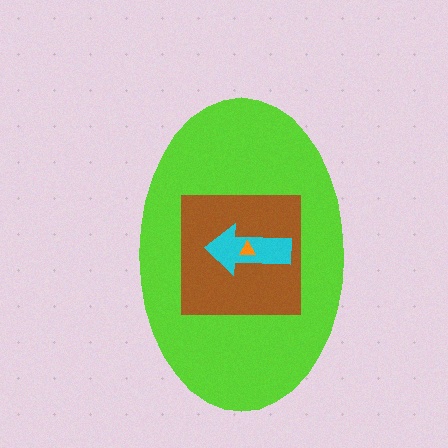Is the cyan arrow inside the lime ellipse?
Yes.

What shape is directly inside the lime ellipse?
The brown square.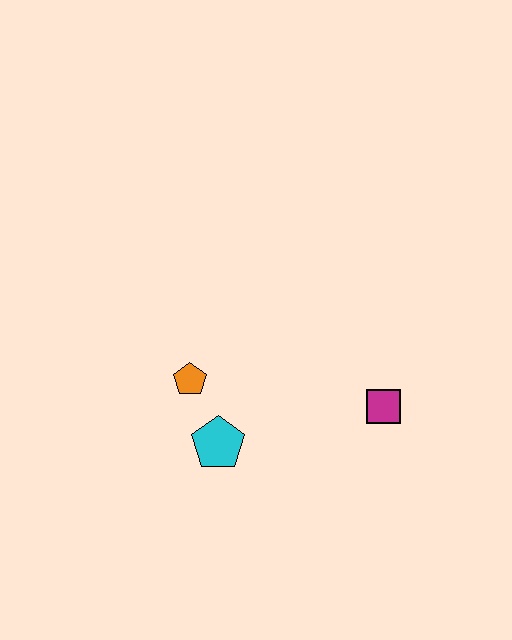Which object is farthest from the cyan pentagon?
The magenta square is farthest from the cyan pentagon.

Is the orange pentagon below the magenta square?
No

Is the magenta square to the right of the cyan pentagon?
Yes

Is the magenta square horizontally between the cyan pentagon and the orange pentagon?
No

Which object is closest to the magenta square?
The cyan pentagon is closest to the magenta square.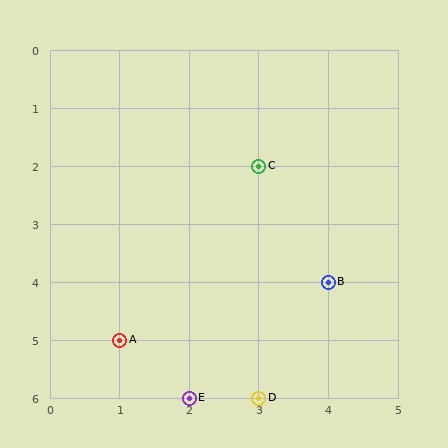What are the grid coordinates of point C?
Point C is at grid coordinates (3, 2).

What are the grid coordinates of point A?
Point A is at grid coordinates (1, 5).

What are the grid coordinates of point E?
Point E is at grid coordinates (2, 6).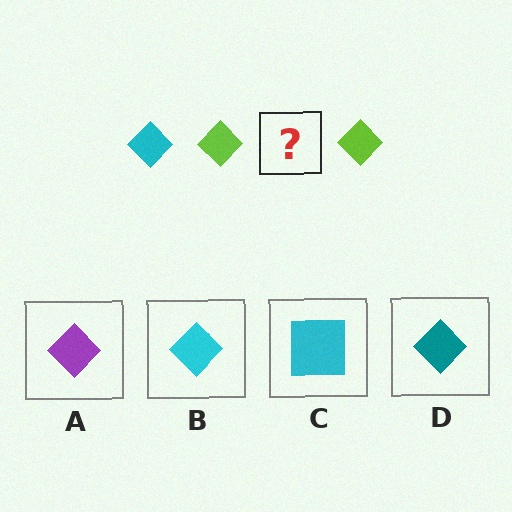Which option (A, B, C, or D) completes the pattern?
B.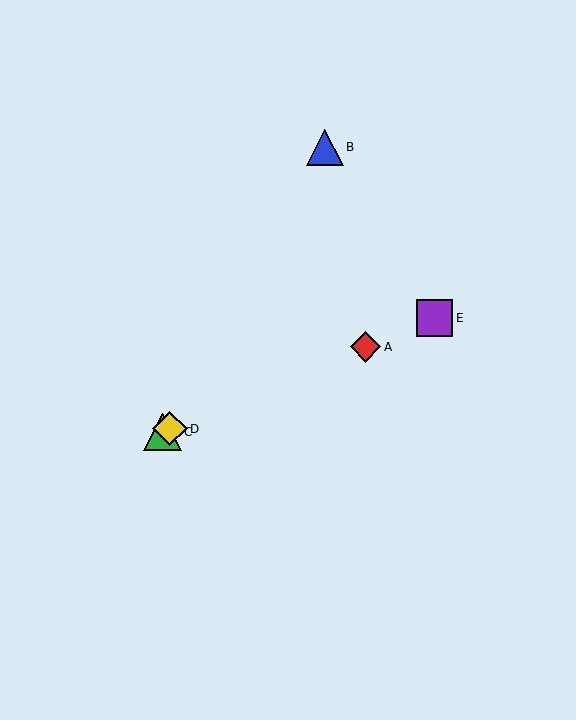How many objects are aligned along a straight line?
4 objects (A, C, D, E) are aligned along a straight line.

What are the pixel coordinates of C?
Object C is at (162, 432).